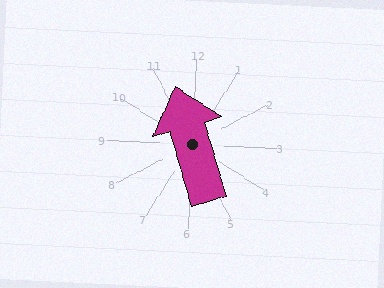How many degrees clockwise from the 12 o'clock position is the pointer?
Approximately 341 degrees.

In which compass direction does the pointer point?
North.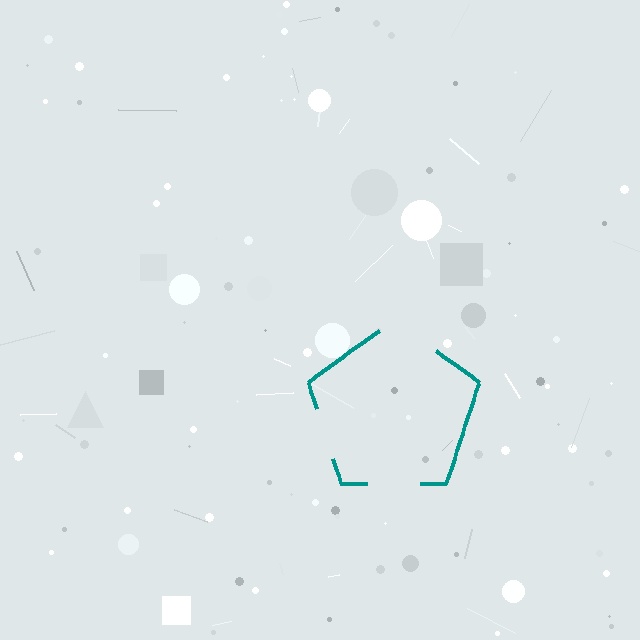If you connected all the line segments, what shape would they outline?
They would outline a pentagon.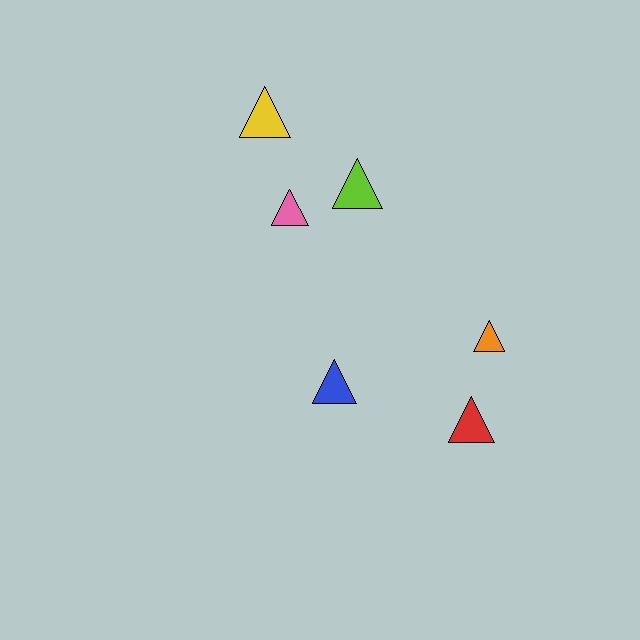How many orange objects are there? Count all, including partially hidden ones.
There is 1 orange object.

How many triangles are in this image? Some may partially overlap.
There are 6 triangles.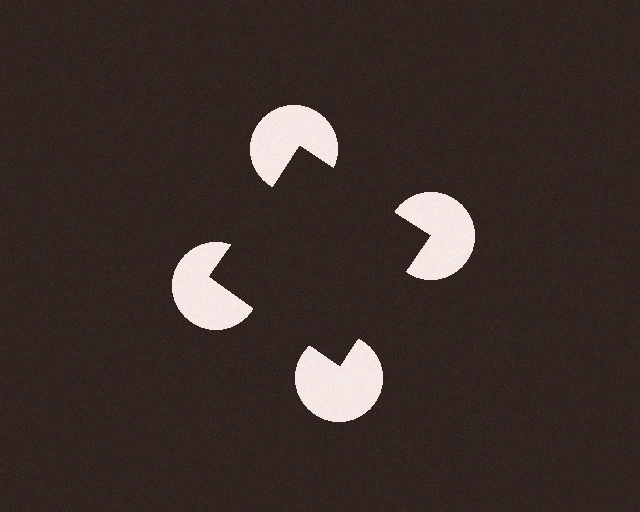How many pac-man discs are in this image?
There are 4 — one at each vertex of the illusory square.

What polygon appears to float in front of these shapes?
An illusory square — its edges are inferred from the aligned wedge cuts in the pac-man discs, not physically drawn.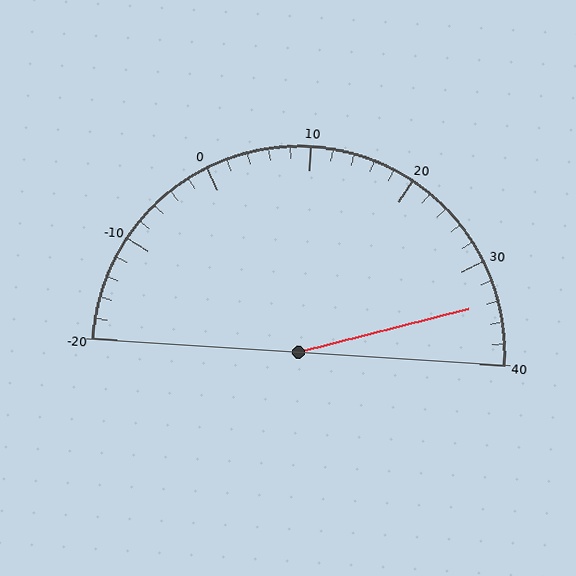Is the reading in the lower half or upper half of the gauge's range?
The reading is in the upper half of the range (-20 to 40).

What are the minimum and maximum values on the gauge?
The gauge ranges from -20 to 40.